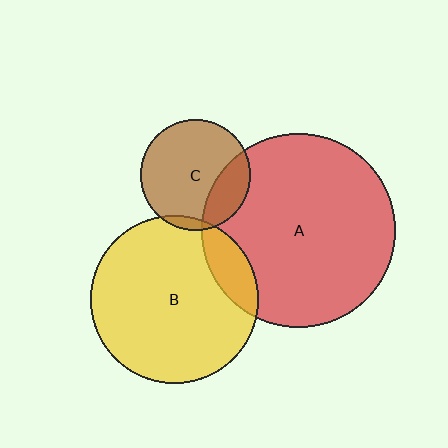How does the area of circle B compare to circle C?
Approximately 2.3 times.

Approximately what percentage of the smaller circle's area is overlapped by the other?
Approximately 5%.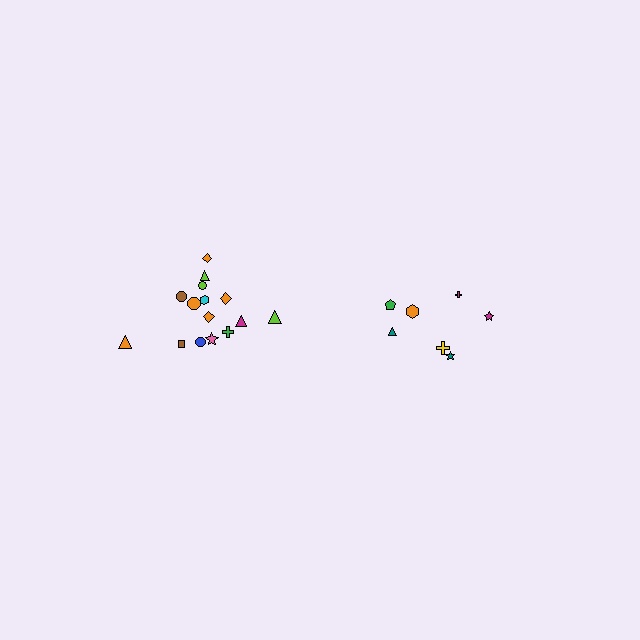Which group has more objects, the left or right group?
The left group.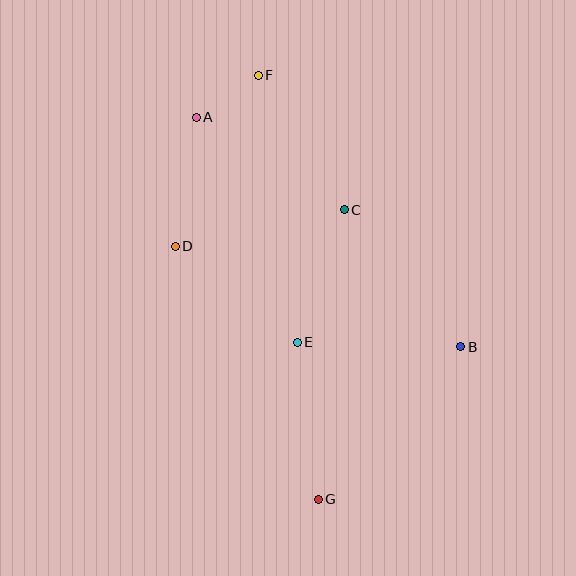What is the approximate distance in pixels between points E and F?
The distance between E and F is approximately 270 pixels.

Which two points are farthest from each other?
Points F and G are farthest from each other.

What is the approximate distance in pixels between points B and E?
The distance between B and E is approximately 164 pixels.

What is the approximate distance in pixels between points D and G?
The distance between D and G is approximately 291 pixels.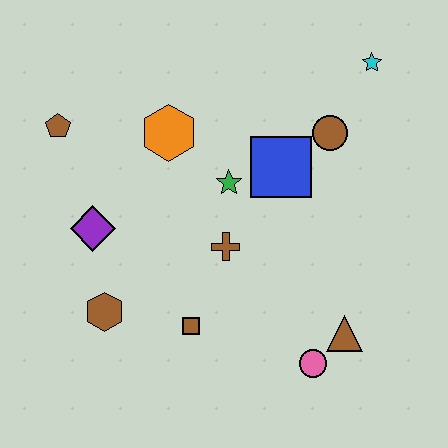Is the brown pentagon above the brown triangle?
Yes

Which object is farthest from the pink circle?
The brown pentagon is farthest from the pink circle.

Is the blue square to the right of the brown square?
Yes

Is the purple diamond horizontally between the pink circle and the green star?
No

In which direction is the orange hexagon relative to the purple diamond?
The orange hexagon is above the purple diamond.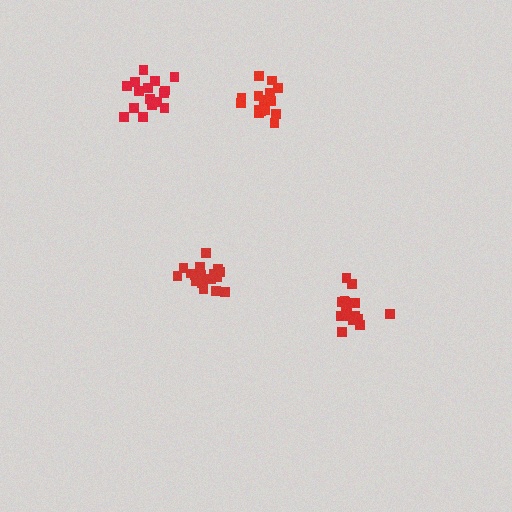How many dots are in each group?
Group 1: 15 dots, Group 2: 16 dots, Group 3: 17 dots, Group 4: 18 dots (66 total).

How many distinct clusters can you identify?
There are 4 distinct clusters.